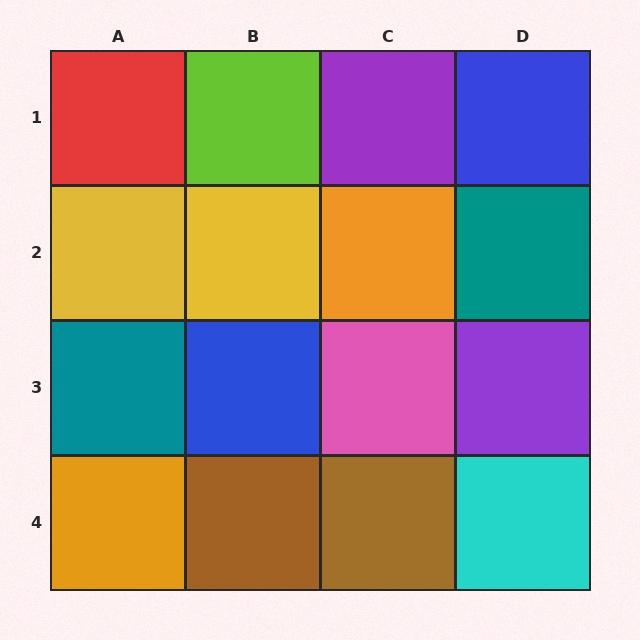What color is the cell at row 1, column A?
Red.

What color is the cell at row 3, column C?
Pink.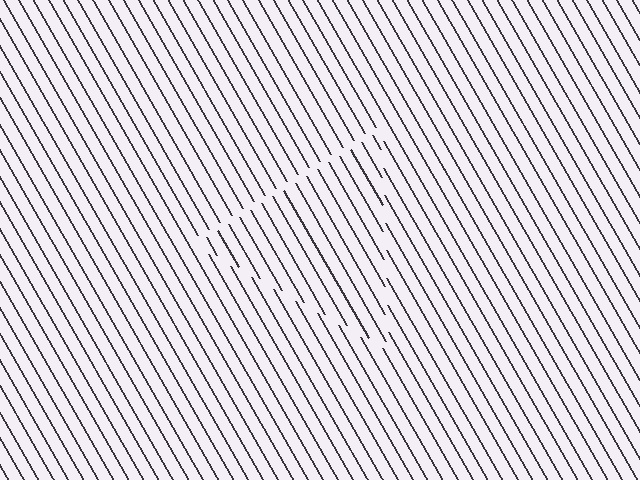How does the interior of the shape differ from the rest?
The interior of the shape contains the same grating, shifted by half a period — the contour is defined by the phase discontinuity where line-ends from the inner and outer gratings abut.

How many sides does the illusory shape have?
3 sides — the line-ends trace a triangle.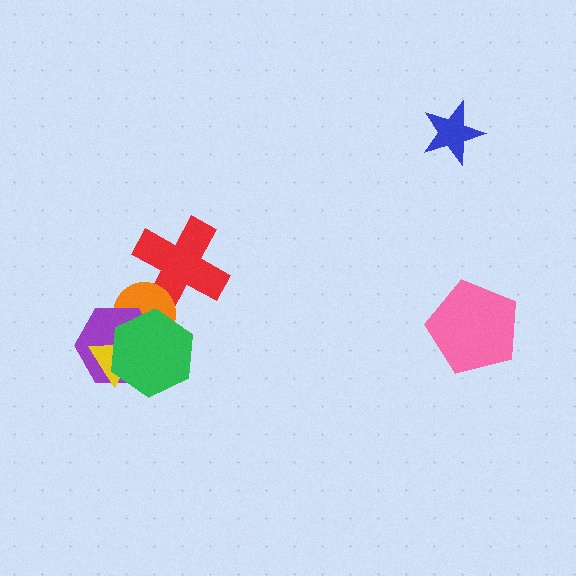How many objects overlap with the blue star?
0 objects overlap with the blue star.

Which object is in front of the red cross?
The orange circle is in front of the red cross.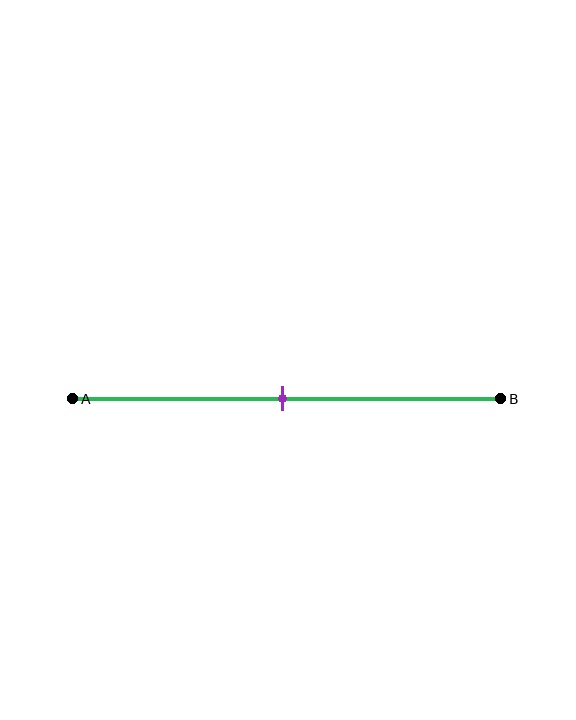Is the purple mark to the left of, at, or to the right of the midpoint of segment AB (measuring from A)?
The purple mark is approximately at the midpoint of segment AB.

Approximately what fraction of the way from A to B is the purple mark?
The purple mark is approximately 50% of the way from A to B.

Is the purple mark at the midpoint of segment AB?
Yes, the mark is approximately at the midpoint.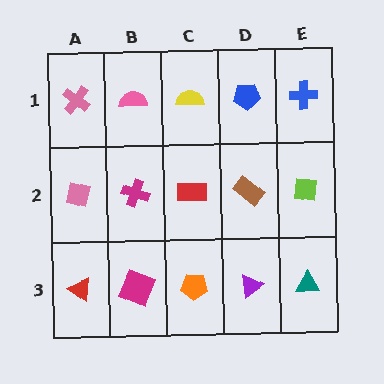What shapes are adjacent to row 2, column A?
A pink cross (row 1, column A), a red triangle (row 3, column A), a magenta cross (row 2, column B).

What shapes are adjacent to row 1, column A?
A pink square (row 2, column A), a pink semicircle (row 1, column B).